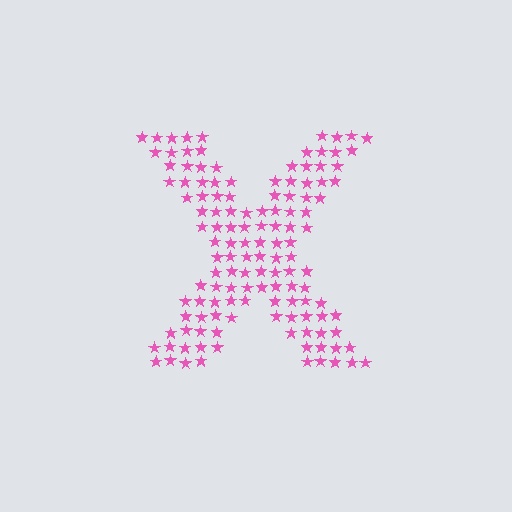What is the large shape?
The large shape is the letter X.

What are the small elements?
The small elements are stars.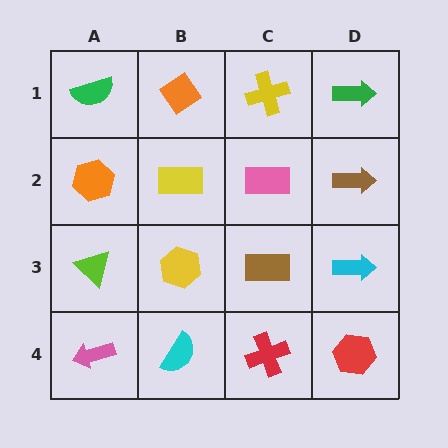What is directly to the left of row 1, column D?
A yellow cross.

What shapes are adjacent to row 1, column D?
A brown arrow (row 2, column D), a yellow cross (row 1, column C).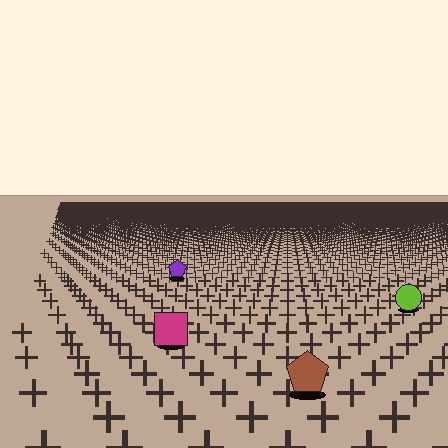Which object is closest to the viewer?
The brown pentagon is closest. The texture marks near it are larger and more spread out.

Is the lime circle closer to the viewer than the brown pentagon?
No. The brown pentagon is closer — you can tell from the texture gradient: the ground texture is coarser near it.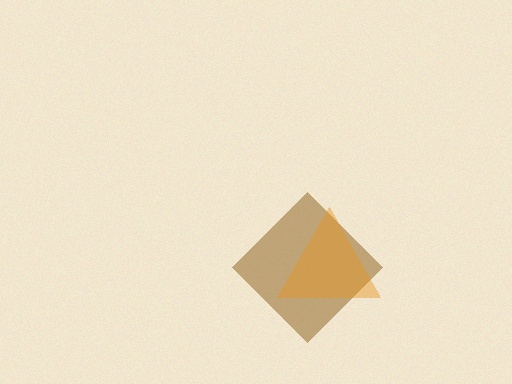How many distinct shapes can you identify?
There are 2 distinct shapes: a brown diamond, an orange triangle.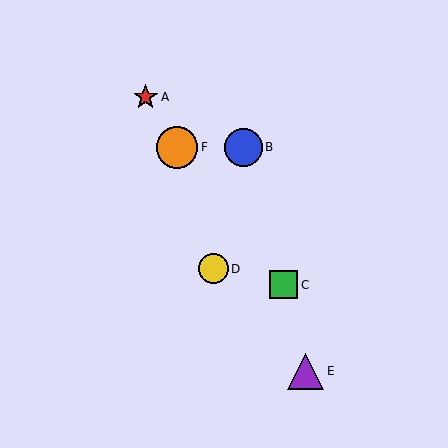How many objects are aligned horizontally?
2 objects (B, F) are aligned horizontally.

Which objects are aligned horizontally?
Objects B, F are aligned horizontally.